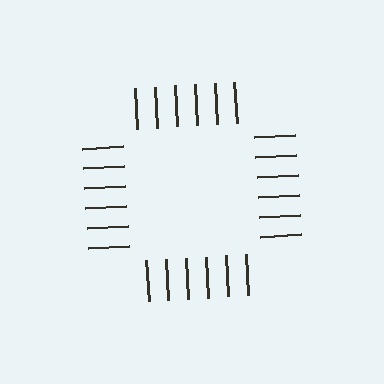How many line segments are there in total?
24 — 6 along each of the 4 edges.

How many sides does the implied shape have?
4 sides — the line-ends trace a square.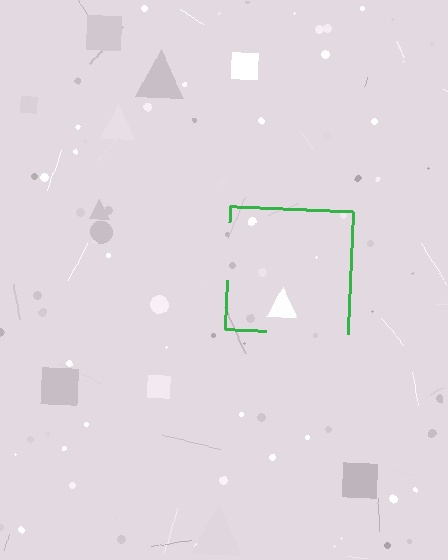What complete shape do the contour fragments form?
The contour fragments form a square.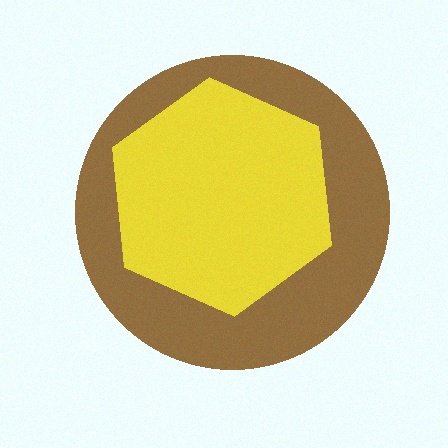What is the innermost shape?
The yellow hexagon.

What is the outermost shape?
The brown circle.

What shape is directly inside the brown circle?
The yellow hexagon.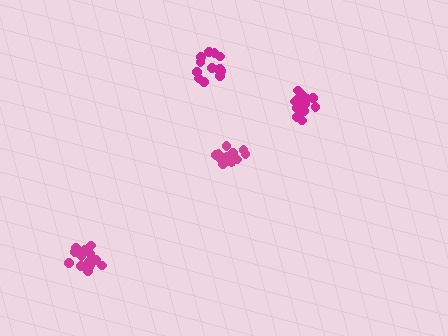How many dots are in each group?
Group 1: 15 dots, Group 2: 17 dots, Group 3: 14 dots, Group 4: 17 dots (63 total).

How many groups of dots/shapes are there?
There are 4 groups.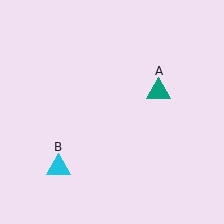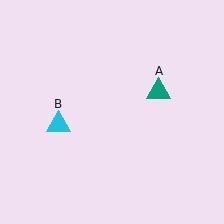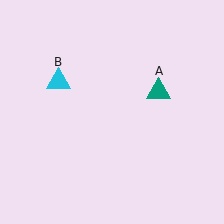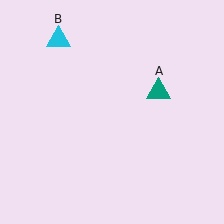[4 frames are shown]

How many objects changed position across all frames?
1 object changed position: cyan triangle (object B).